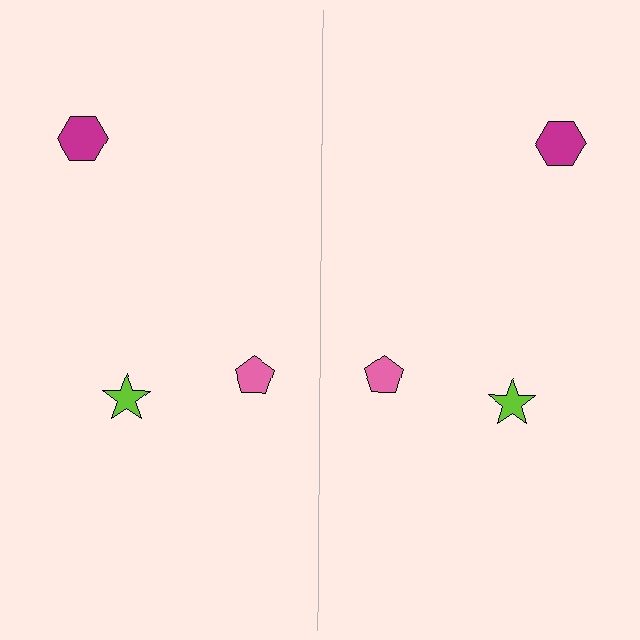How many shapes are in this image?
There are 6 shapes in this image.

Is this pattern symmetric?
Yes, this pattern has bilateral (reflection) symmetry.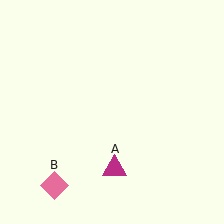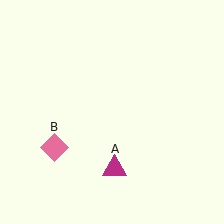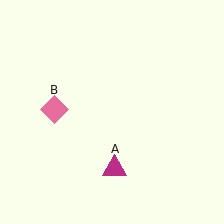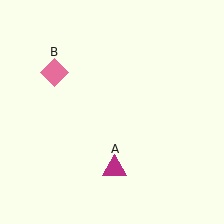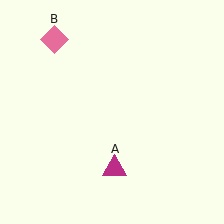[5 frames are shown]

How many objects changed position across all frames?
1 object changed position: pink diamond (object B).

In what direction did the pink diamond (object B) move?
The pink diamond (object B) moved up.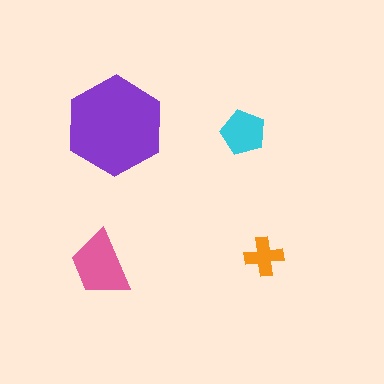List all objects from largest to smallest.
The purple hexagon, the pink trapezoid, the cyan pentagon, the orange cross.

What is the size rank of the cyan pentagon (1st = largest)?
3rd.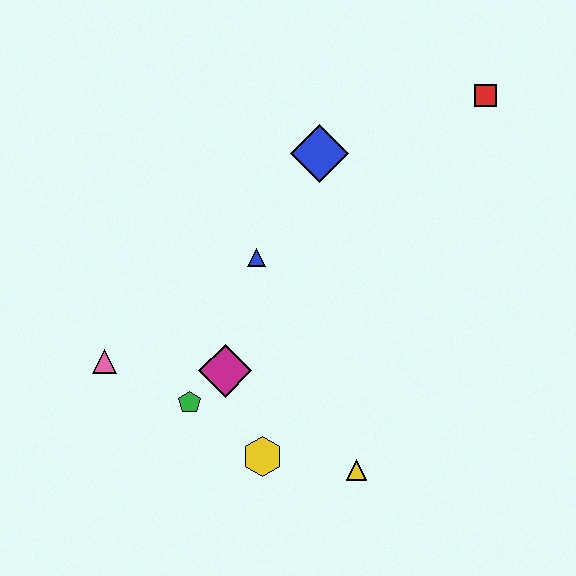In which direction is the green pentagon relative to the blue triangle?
The green pentagon is below the blue triangle.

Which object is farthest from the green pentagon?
The red square is farthest from the green pentagon.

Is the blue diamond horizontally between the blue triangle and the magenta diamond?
No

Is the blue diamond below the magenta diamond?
No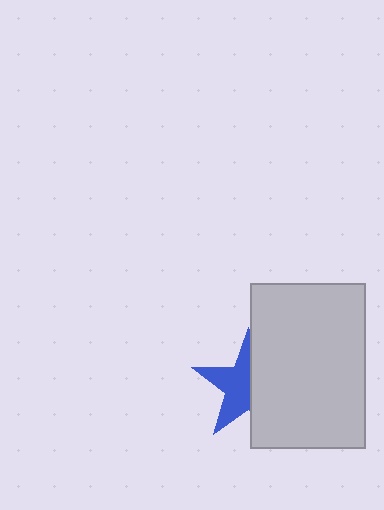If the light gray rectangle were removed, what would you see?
You would see the complete blue star.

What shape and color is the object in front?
The object in front is a light gray rectangle.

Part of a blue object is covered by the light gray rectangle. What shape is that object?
It is a star.